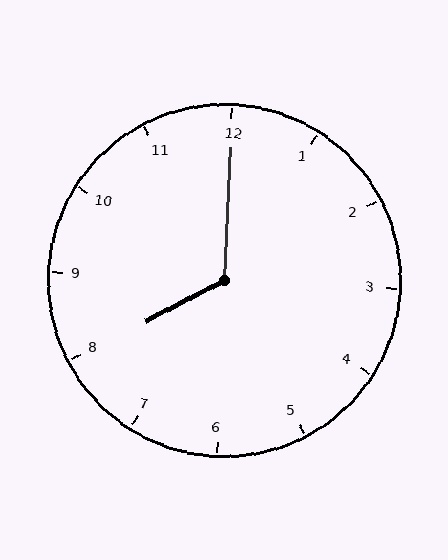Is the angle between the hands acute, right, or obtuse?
It is obtuse.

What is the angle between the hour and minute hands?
Approximately 120 degrees.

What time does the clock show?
8:00.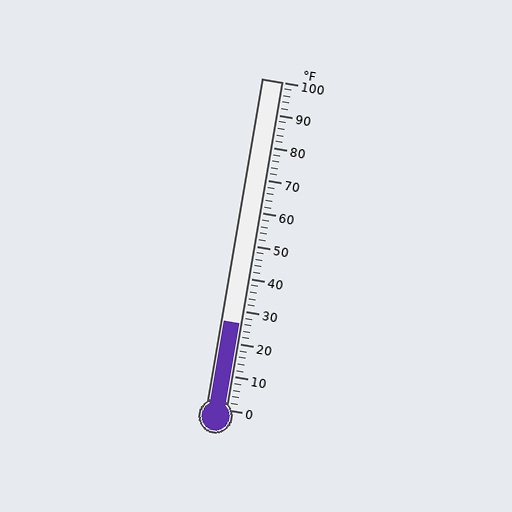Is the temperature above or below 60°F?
The temperature is below 60°F.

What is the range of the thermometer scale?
The thermometer scale ranges from 0°F to 100°F.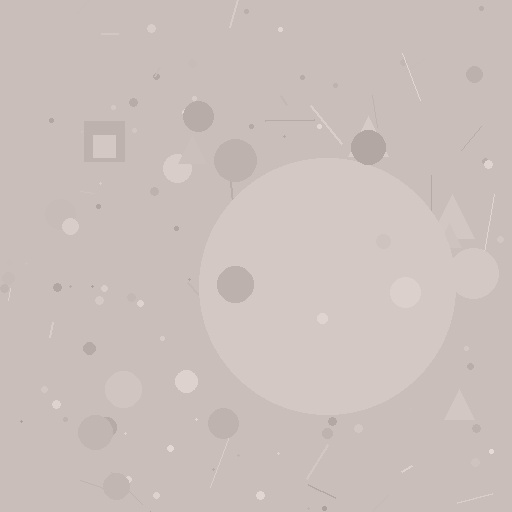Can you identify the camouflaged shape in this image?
The camouflaged shape is a circle.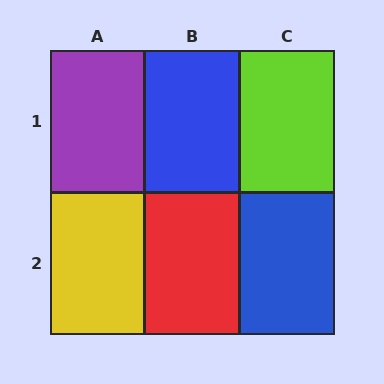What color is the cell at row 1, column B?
Blue.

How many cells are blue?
2 cells are blue.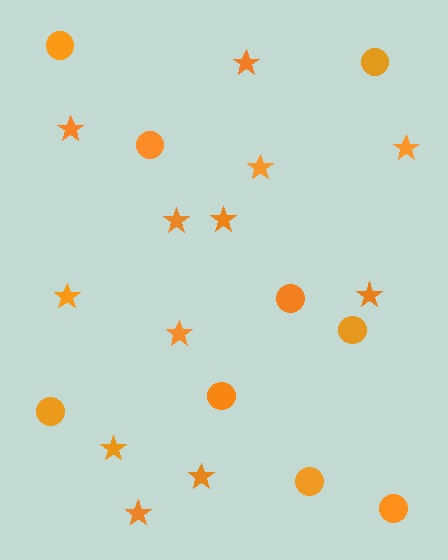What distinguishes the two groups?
There are 2 groups: one group of stars (12) and one group of circles (9).